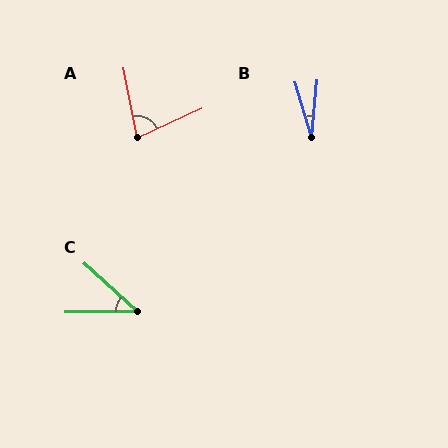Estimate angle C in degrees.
Approximately 43 degrees.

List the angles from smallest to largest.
B (22°), C (43°), A (76°).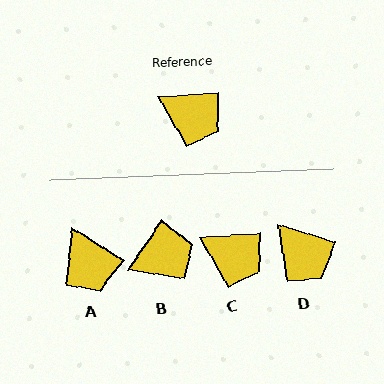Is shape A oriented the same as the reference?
No, it is off by about 36 degrees.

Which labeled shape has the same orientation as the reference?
C.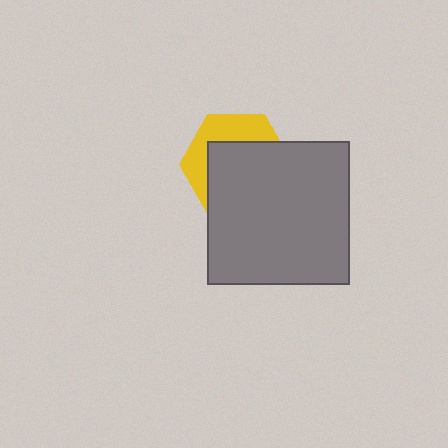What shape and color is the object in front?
The object in front is a gray square.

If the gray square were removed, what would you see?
You would see the complete yellow hexagon.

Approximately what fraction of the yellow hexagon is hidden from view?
Roughly 62% of the yellow hexagon is hidden behind the gray square.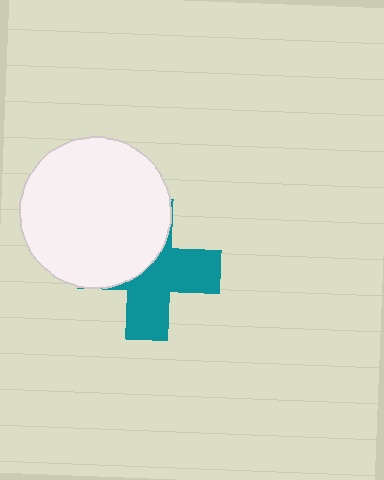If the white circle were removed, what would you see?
You would see the complete teal cross.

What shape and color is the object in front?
The object in front is a white circle.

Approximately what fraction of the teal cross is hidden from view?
Roughly 46% of the teal cross is hidden behind the white circle.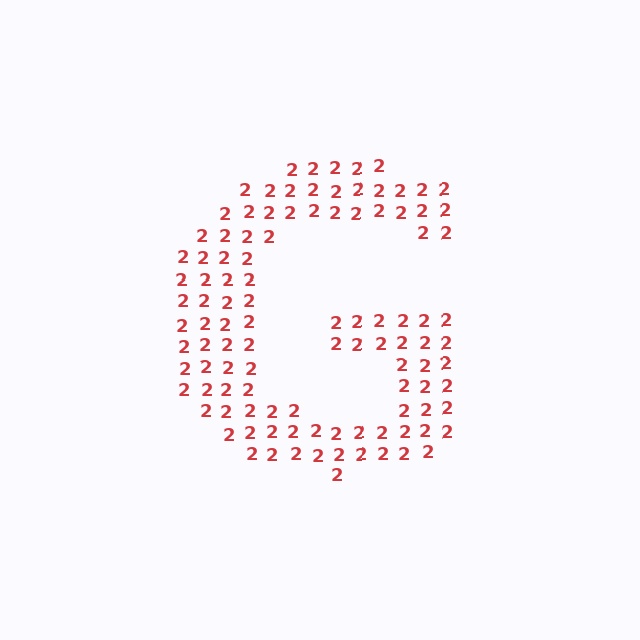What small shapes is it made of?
It is made of small digit 2's.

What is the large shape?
The large shape is the letter G.